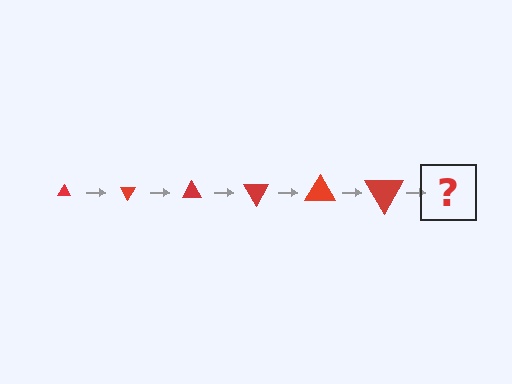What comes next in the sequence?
The next element should be a triangle, larger than the previous one and rotated 360 degrees from the start.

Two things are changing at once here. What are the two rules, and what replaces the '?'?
The two rules are that the triangle grows larger each step and it rotates 60 degrees each step. The '?' should be a triangle, larger than the previous one and rotated 360 degrees from the start.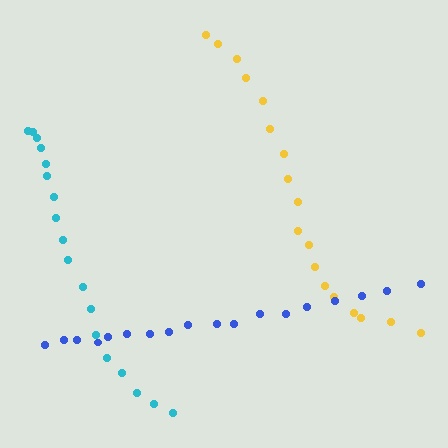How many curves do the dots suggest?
There are 3 distinct paths.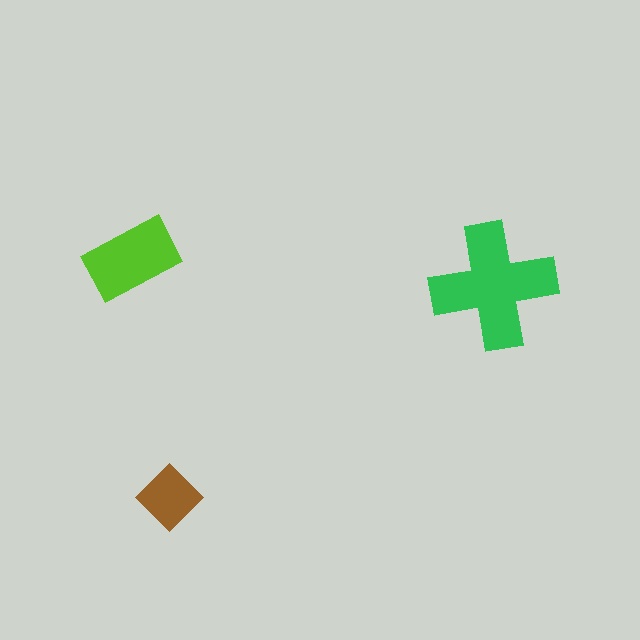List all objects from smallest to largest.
The brown diamond, the lime rectangle, the green cross.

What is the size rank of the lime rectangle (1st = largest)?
2nd.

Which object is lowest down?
The brown diamond is bottommost.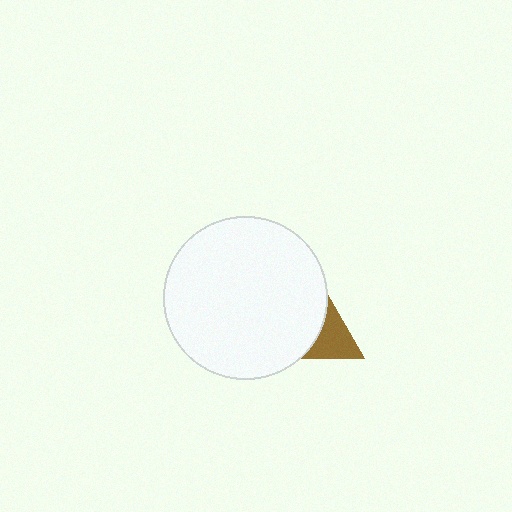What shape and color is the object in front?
The object in front is a white circle.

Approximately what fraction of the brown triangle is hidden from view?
Roughly 52% of the brown triangle is hidden behind the white circle.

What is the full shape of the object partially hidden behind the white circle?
The partially hidden object is a brown triangle.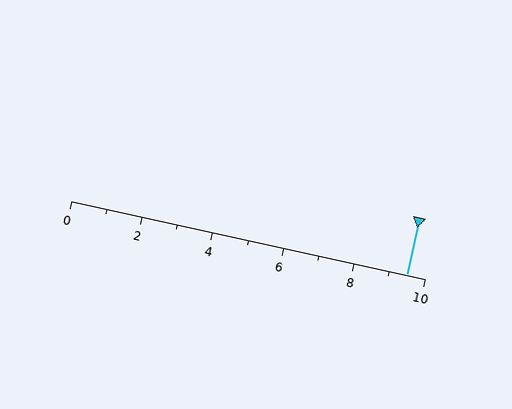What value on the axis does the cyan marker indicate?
The marker indicates approximately 9.5.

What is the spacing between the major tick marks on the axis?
The major ticks are spaced 2 apart.